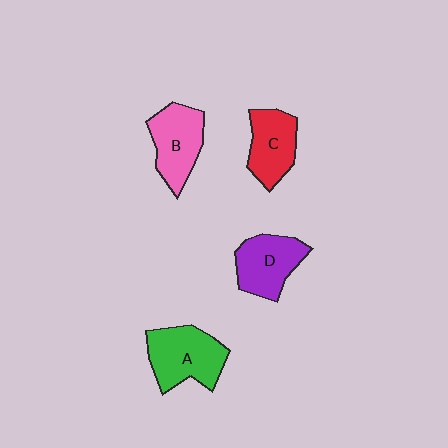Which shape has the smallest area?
Shape C (red).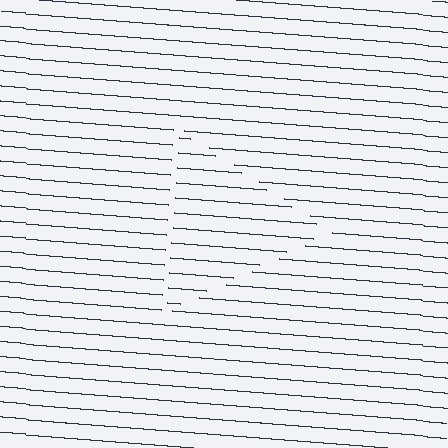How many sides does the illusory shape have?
3 sides — the line-ends trace a triangle.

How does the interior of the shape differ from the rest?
The interior of the shape contains the same grating, shifted by half a period — the contour is defined by the phase discontinuity where line-ends from the inner and outer gratings abut.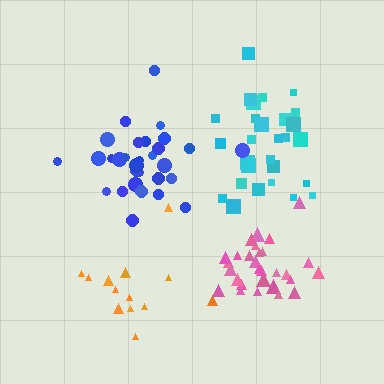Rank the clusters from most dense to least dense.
pink, cyan, blue, orange.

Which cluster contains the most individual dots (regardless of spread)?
Blue (30).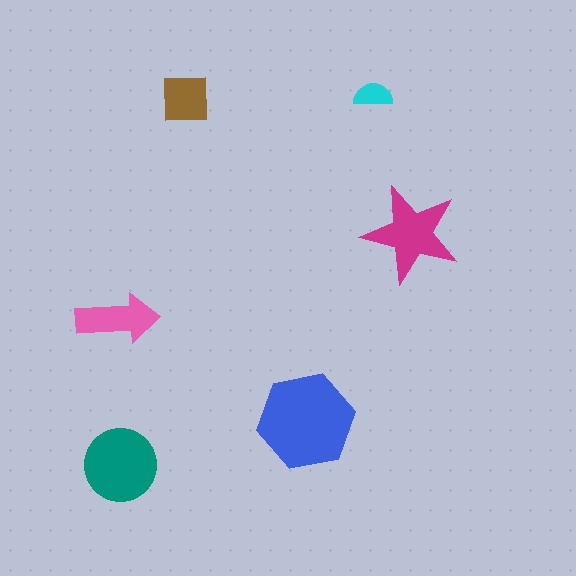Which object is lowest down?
The teal circle is bottommost.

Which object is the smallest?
The cyan semicircle.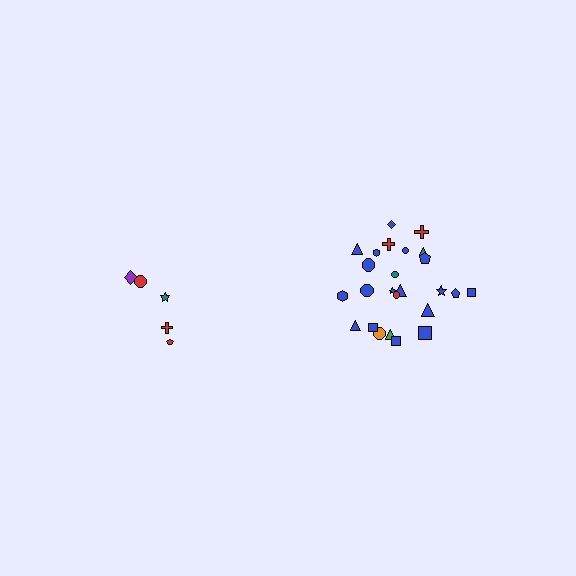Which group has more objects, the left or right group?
The right group.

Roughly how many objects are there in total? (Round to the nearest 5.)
Roughly 30 objects in total.